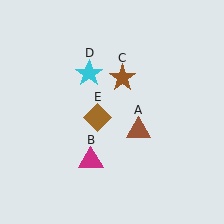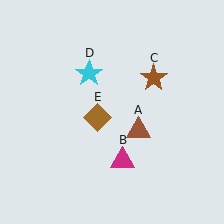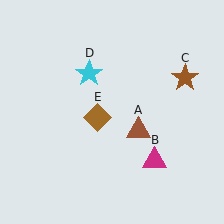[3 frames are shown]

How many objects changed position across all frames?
2 objects changed position: magenta triangle (object B), brown star (object C).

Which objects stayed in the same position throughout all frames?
Brown triangle (object A) and cyan star (object D) and brown diamond (object E) remained stationary.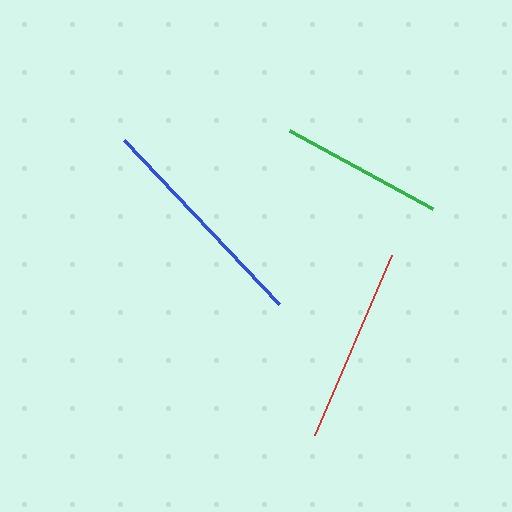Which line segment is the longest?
The blue line is the longest at approximately 225 pixels.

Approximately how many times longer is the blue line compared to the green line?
The blue line is approximately 1.4 times the length of the green line.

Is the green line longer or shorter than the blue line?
The blue line is longer than the green line.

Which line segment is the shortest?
The green line is the shortest at approximately 162 pixels.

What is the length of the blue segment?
The blue segment is approximately 225 pixels long.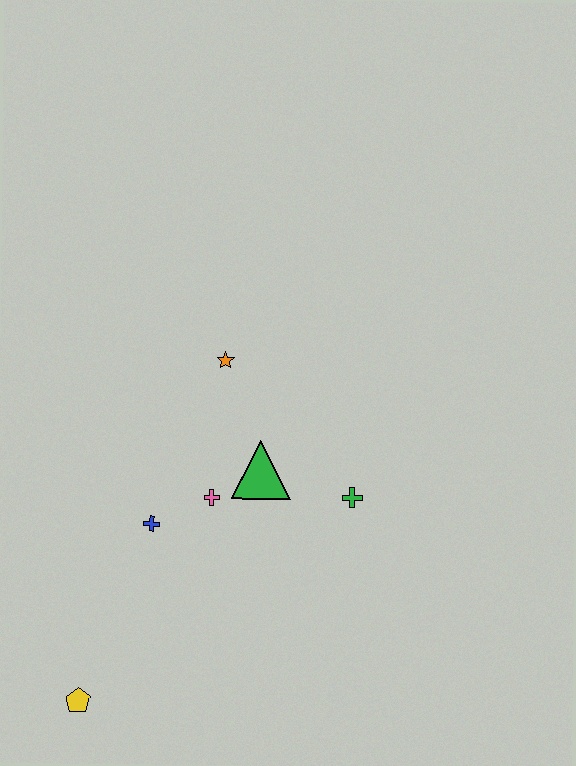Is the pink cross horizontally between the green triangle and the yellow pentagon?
Yes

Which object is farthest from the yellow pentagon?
The orange star is farthest from the yellow pentagon.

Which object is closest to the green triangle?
The pink cross is closest to the green triangle.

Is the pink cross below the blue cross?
No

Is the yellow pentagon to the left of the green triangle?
Yes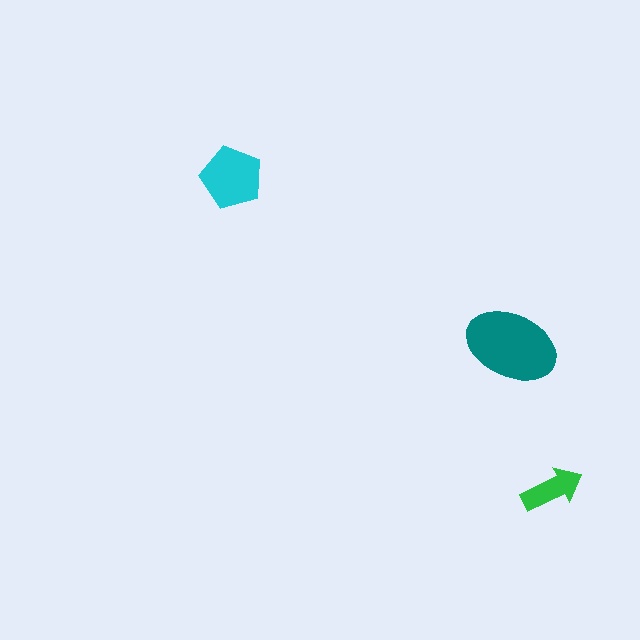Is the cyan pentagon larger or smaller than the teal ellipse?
Smaller.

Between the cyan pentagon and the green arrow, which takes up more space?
The cyan pentagon.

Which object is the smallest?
The green arrow.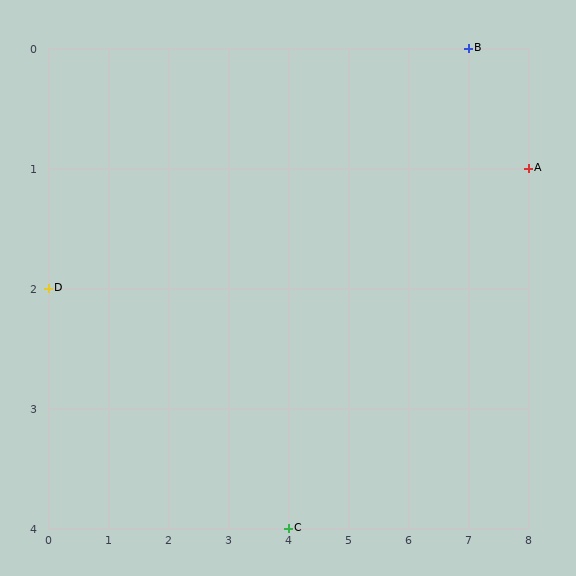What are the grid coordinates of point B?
Point B is at grid coordinates (7, 0).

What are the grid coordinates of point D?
Point D is at grid coordinates (0, 2).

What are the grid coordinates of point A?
Point A is at grid coordinates (8, 1).